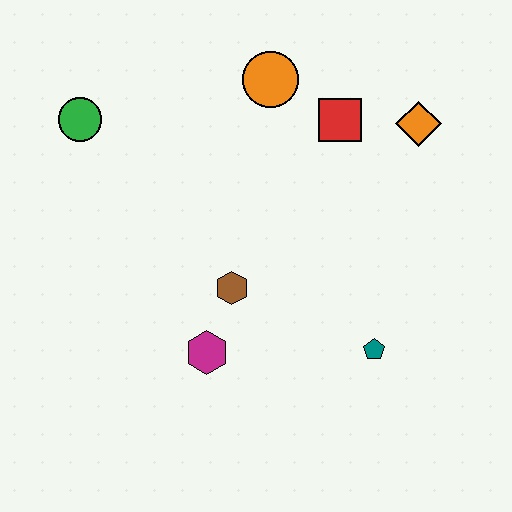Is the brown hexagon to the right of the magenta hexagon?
Yes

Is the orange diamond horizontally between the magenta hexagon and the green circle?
No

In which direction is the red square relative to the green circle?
The red square is to the right of the green circle.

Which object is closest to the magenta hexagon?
The brown hexagon is closest to the magenta hexagon.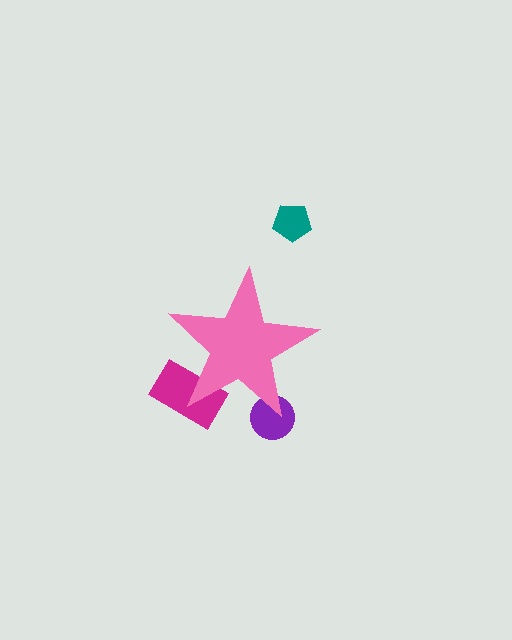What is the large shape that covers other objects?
A pink star.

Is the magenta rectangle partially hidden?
Yes, the magenta rectangle is partially hidden behind the pink star.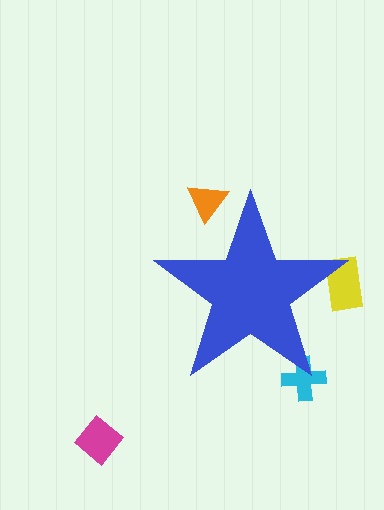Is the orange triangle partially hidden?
Yes, the orange triangle is partially hidden behind the blue star.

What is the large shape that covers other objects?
A blue star.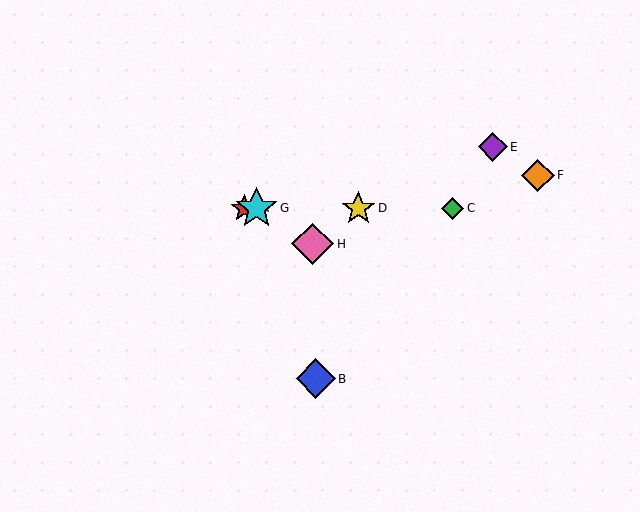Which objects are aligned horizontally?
Objects A, C, D, G are aligned horizontally.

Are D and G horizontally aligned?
Yes, both are at y≈208.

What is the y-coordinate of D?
Object D is at y≈208.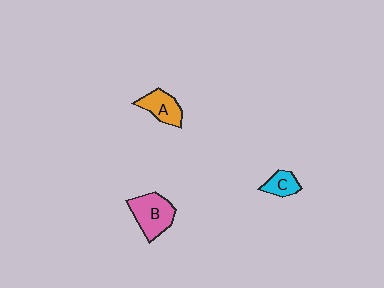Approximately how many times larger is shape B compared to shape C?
Approximately 2.0 times.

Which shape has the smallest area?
Shape C (cyan).